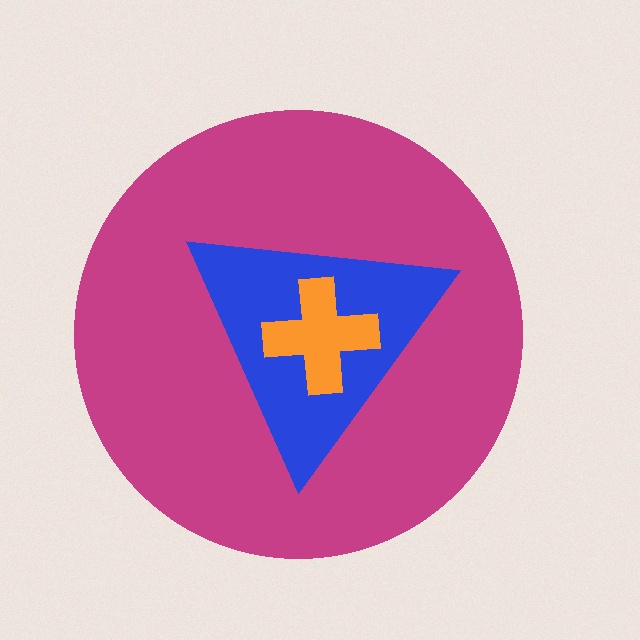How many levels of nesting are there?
3.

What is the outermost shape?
The magenta circle.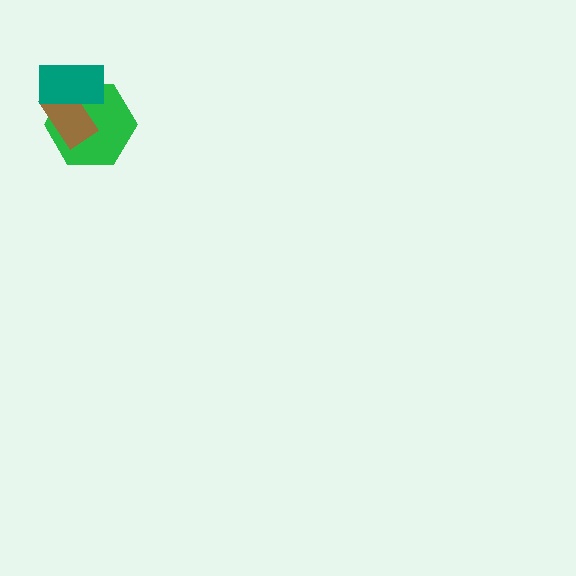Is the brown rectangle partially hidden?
Yes, it is partially covered by another shape.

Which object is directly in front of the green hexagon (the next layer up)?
The brown rectangle is directly in front of the green hexagon.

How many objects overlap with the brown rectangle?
2 objects overlap with the brown rectangle.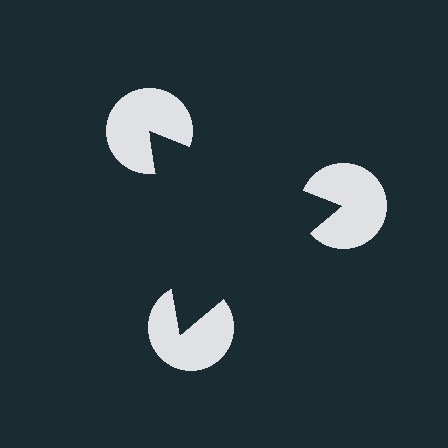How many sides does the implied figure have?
3 sides.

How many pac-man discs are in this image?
There are 3 — one at each vertex of the illusory triangle.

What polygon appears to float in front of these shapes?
An illusory triangle — its edges are inferred from the aligned wedge cuts in the pac-man discs, not physically drawn.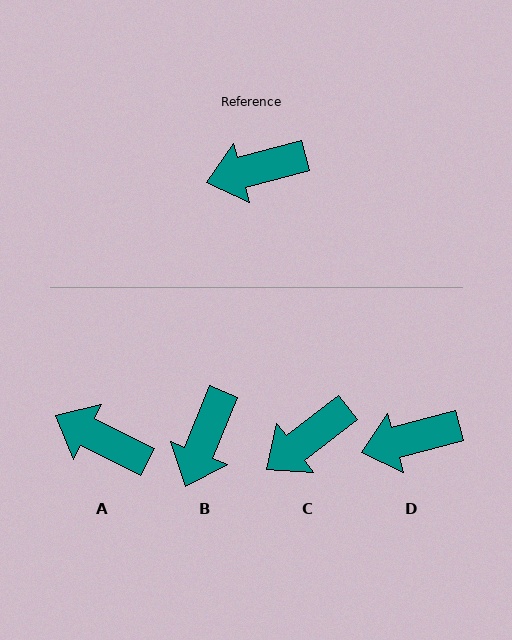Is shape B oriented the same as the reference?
No, it is off by about 53 degrees.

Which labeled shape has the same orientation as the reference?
D.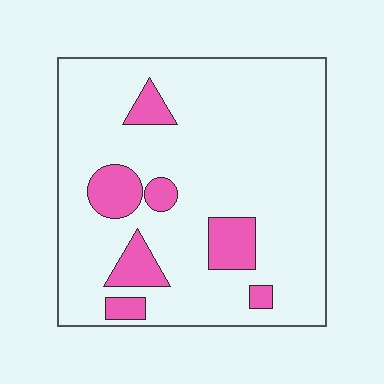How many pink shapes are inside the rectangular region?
7.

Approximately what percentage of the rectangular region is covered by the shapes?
Approximately 15%.